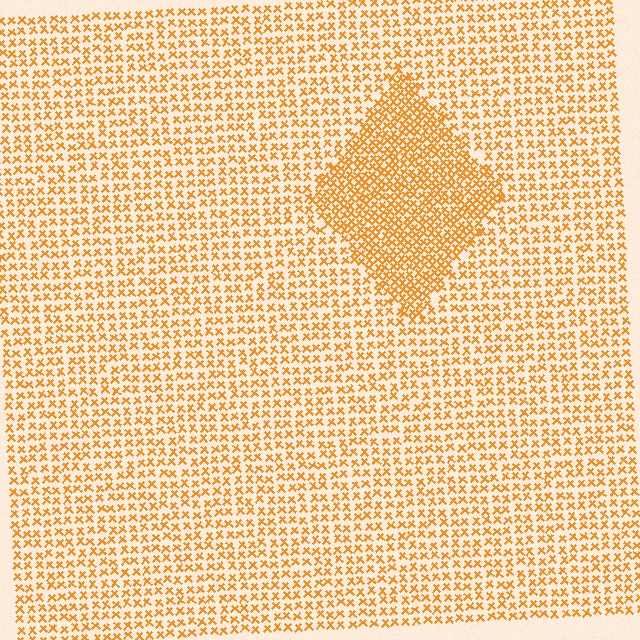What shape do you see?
I see a diamond.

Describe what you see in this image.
The image contains small orange elements arranged at two different densities. A diamond-shaped region is visible where the elements are more densely packed than the surrounding area.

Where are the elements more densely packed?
The elements are more densely packed inside the diamond boundary.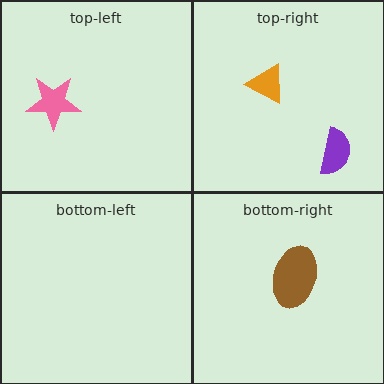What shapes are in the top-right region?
The orange triangle, the purple semicircle.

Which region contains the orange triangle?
The top-right region.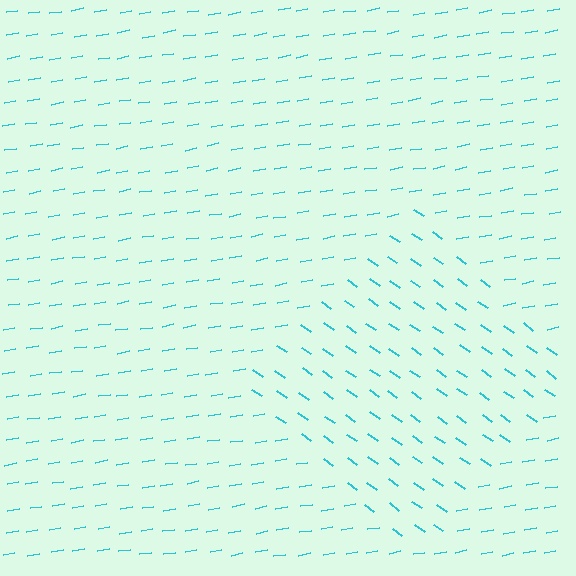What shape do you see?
I see a diamond.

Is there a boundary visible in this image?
Yes, there is a texture boundary formed by a change in line orientation.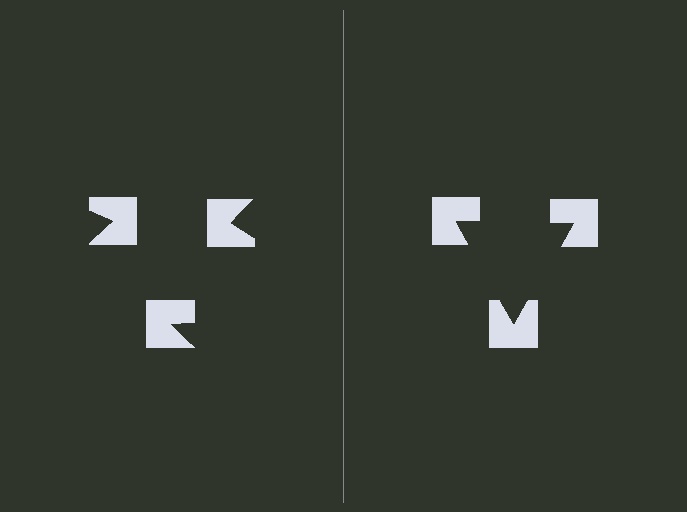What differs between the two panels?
The notched squares are positioned identically on both sides; only the wedge orientations differ. On the right they align to a triangle; on the left they are misaligned.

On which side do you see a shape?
An illusory triangle appears on the right side. On the left side the wedge cuts are rotated, so no coherent shape forms.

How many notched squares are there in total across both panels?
6 — 3 on each side.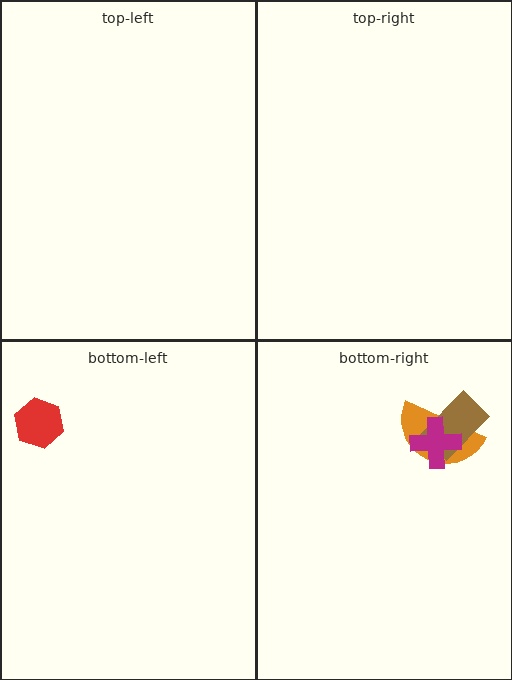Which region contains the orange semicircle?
The bottom-right region.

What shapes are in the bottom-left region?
The red hexagon.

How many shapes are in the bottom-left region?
1.